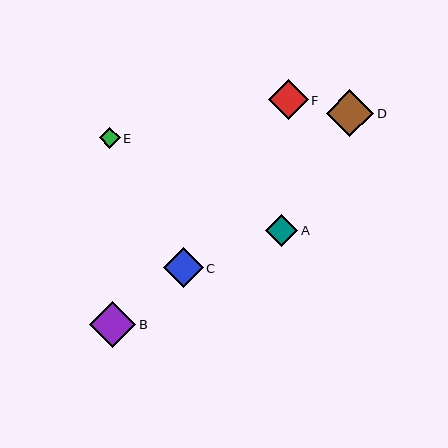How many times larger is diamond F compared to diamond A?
Diamond F is approximately 1.2 times the size of diamond A.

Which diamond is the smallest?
Diamond E is the smallest with a size of approximately 21 pixels.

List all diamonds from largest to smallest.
From largest to smallest: D, B, C, F, A, E.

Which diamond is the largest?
Diamond D is the largest with a size of approximately 47 pixels.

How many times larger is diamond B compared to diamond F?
Diamond B is approximately 1.2 times the size of diamond F.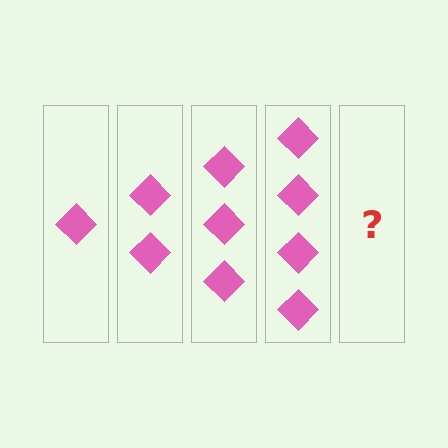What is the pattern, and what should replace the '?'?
The pattern is that each step adds one more diamond. The '?' should be 5 diamonds.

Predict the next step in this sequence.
The next step is 5 diamonds.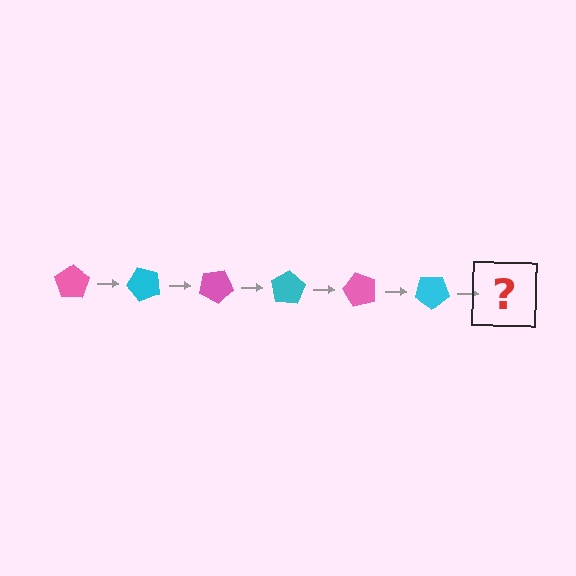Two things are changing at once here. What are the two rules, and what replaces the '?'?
The two rules are that it rotates 50 degrees each step and the color cycles through pink and cyan. The '?' should be a pink pentagon, rotated 300 degrees from the start.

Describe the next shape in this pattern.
It should be a pink pentagon, rotated 300 degrees from the start.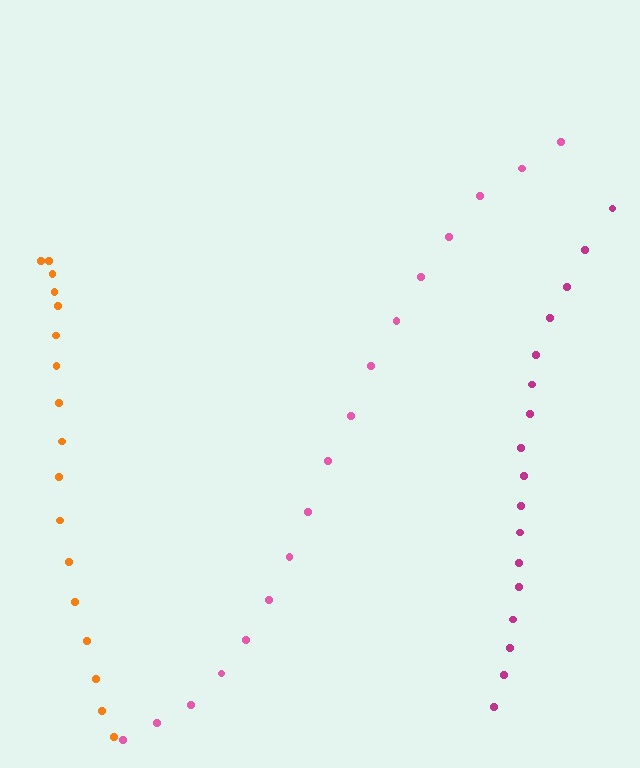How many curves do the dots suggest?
There are 3 distinct paths.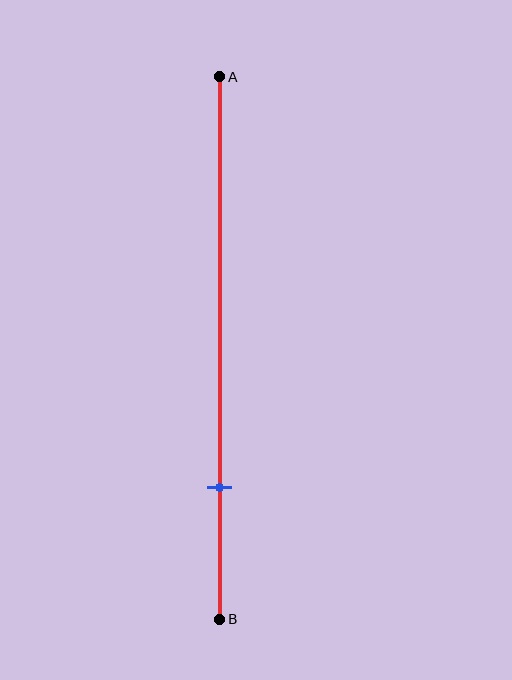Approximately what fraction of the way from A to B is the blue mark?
The blue mark is approximately 75% of the way from A to B.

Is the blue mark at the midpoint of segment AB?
No, the mark is at about 75% from A, not at the 50% midpoint.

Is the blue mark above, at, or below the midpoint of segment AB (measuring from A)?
The blue mark is below the midpoint of segment AB.